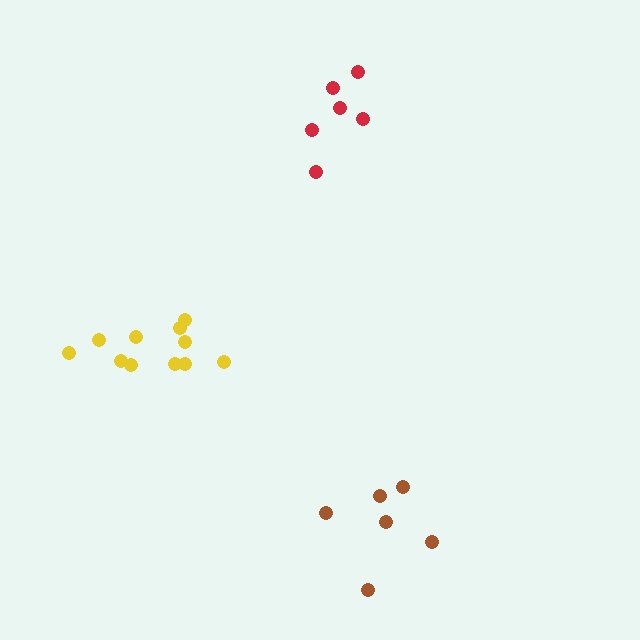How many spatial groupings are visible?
There are 3 spatial groupings.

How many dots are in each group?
Group 1: 6 dots, Group 2: 11 dots, Group 3: 6 dots (23 total).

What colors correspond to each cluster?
The clusters are colored: red, yellow, brown.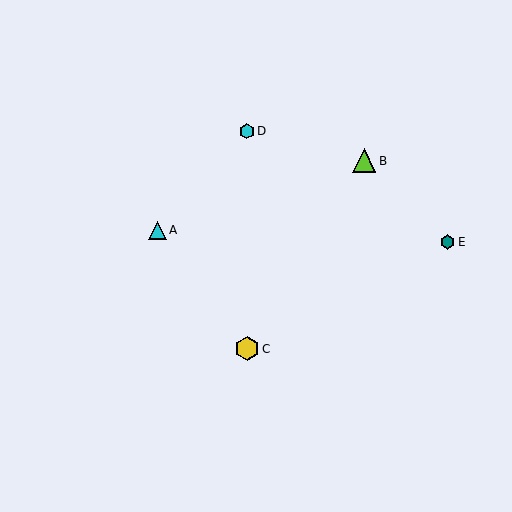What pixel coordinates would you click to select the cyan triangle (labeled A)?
Click at (158, 230) to select the cyan triangle A.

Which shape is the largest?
The yellow hexagon (labeled C) is the largest.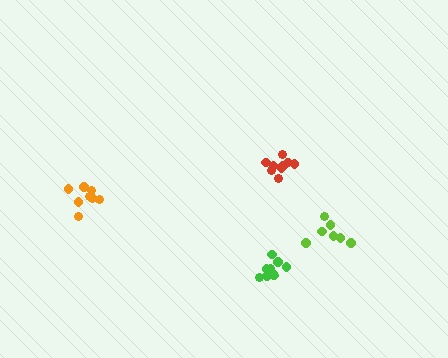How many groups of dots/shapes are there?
There are 4 groups.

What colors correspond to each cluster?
The clusters are colored: orange, green, lime, red.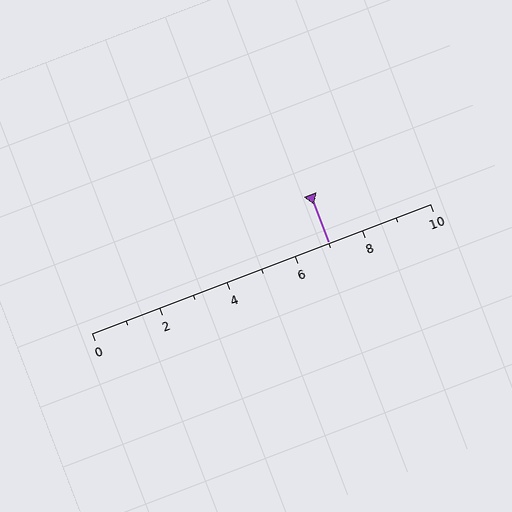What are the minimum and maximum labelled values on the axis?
The axis runs from 0 to 10.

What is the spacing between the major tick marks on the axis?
The major ticks are spaced 2 apart.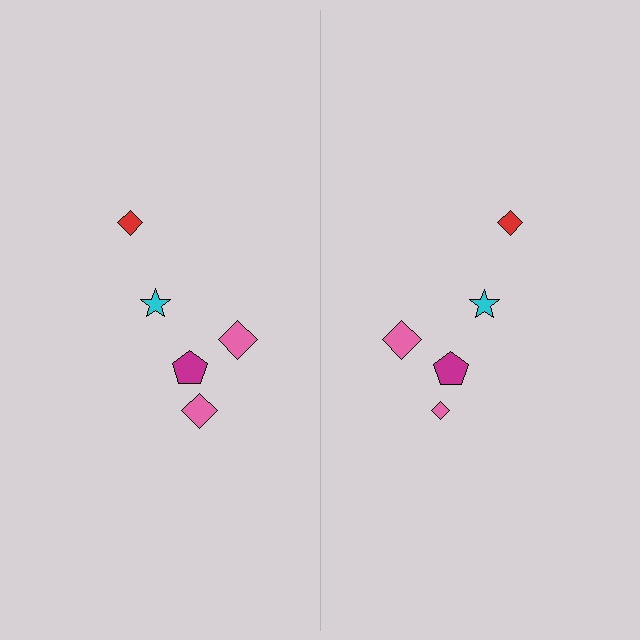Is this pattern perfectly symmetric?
No, the pattern is not perfectly symmetric. The pink diamond on the right side has a different size than its mirror counterpart.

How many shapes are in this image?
There are 10 shapes in this image.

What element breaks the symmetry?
The pink diamond on the right side has a different size than its mirror counterpart.